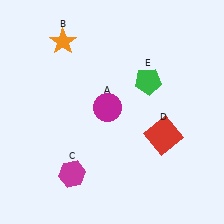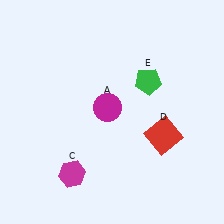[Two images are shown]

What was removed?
The orange star (B) was removed in Image 2.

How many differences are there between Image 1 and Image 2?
There is 1 difference between the two images.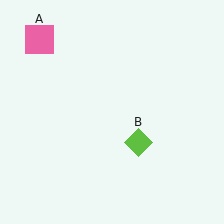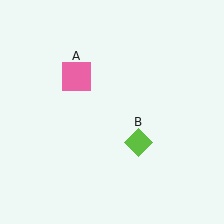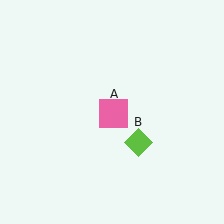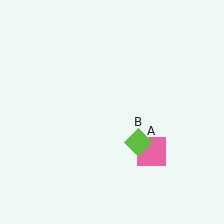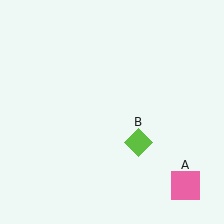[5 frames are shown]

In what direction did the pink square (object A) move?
The pink square (object A) moved down and to the right.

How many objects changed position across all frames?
1 object changed position: pink square (object A).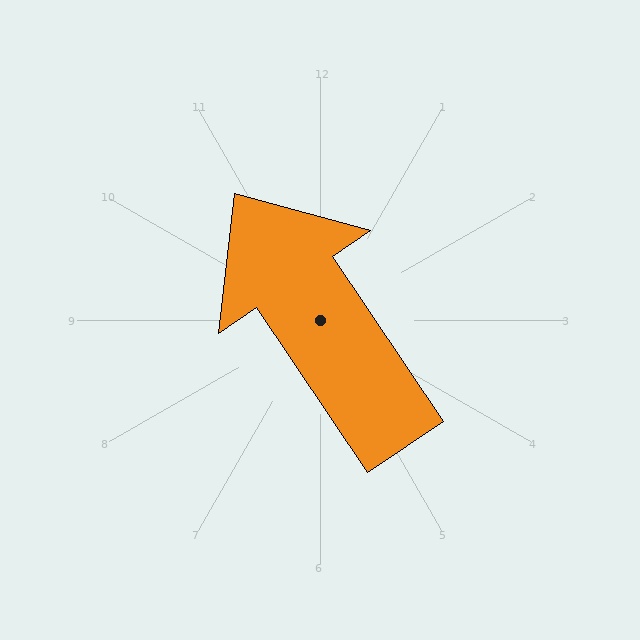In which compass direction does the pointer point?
Northwest.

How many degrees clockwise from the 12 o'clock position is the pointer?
Approximately 326 degrees.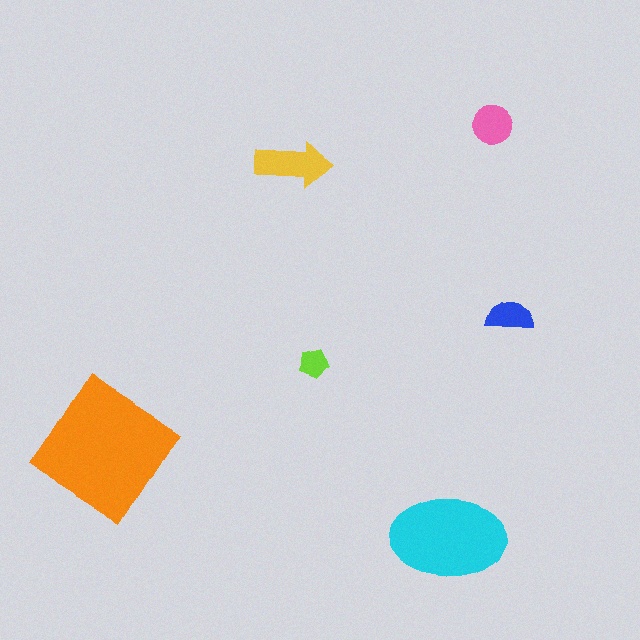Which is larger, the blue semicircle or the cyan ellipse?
The cyan ellipse.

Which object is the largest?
The orange diamond.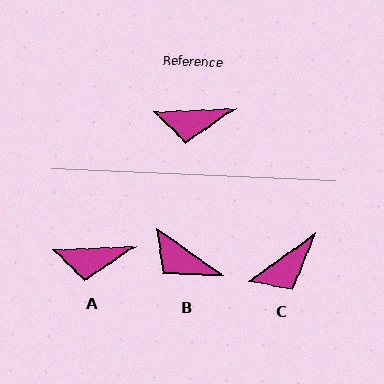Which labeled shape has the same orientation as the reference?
A.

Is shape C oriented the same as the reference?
No, it is off by about 33 degrees.